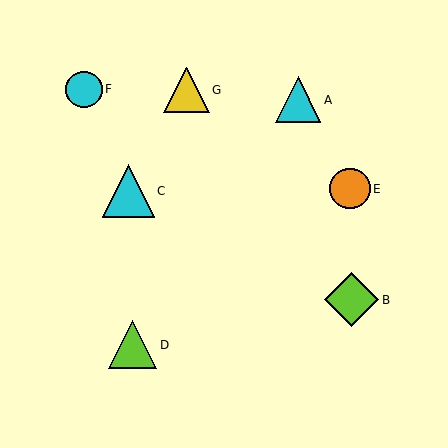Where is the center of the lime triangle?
The center of the lime triangle is at (133, 345).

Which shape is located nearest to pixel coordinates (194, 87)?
The yellow triangle (labeled G) at (187, 90) is nearest to that location.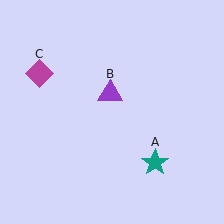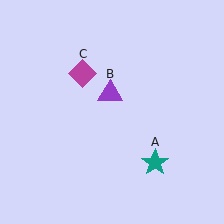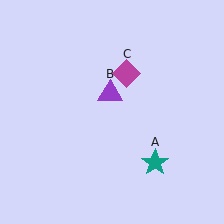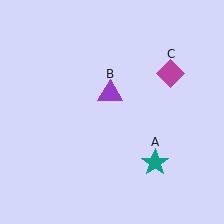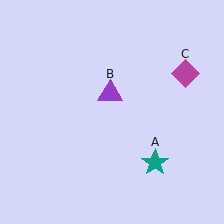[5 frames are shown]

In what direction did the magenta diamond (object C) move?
The magenta diamond (object C) moved right.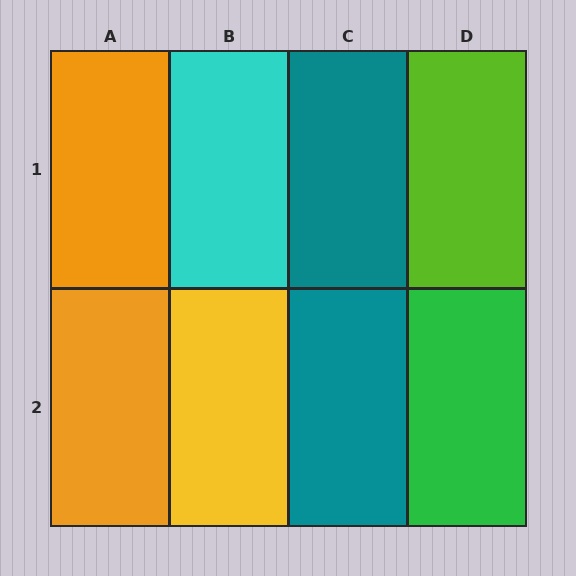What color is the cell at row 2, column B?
Yellow.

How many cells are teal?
2 cells are teal.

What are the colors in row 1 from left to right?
Orange, cyan, teal, lime.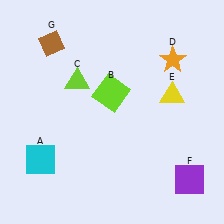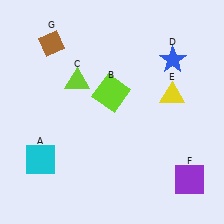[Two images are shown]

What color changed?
The star (D) changed from orange in Image 1 to blue in Image 2.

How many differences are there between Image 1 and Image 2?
There is 1 difference between the two images.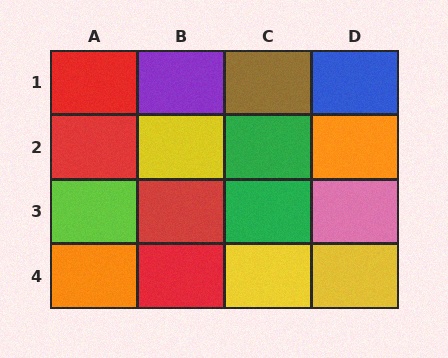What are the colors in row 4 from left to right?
Orange, red, yellow, yellow.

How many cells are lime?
1 cell is lime.